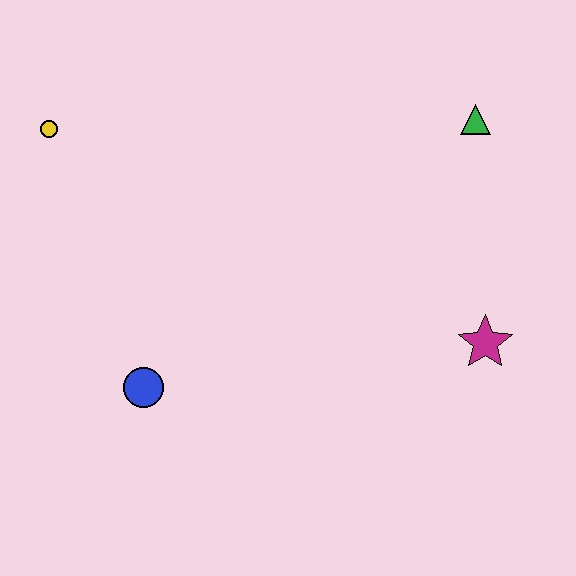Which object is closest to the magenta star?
The green triangle is closest to the magenta star.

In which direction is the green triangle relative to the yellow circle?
The green triangle is to the right of the yellow circle.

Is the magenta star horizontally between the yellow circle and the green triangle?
No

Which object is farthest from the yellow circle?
The magenta star is farthest from the yellow circle.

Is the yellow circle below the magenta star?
No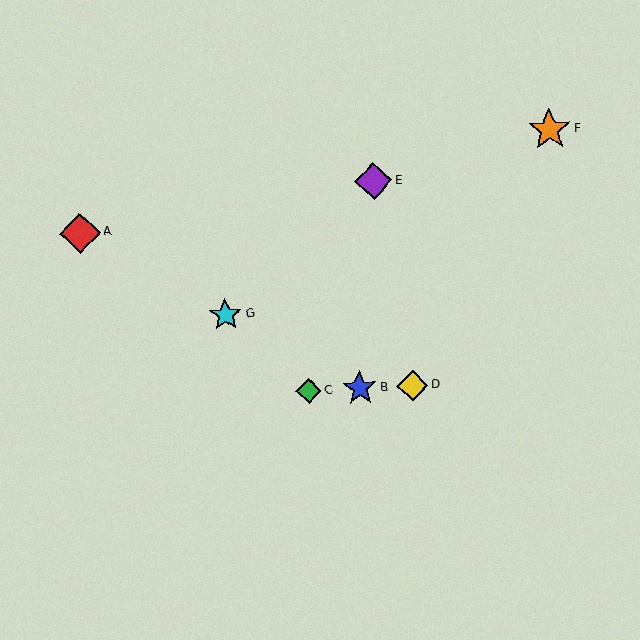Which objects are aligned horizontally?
Objects B, C, D are aligned horizontally.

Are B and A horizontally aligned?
No, B is at y≈388 and A is at y≈233.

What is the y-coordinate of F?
Object F is at y≈130.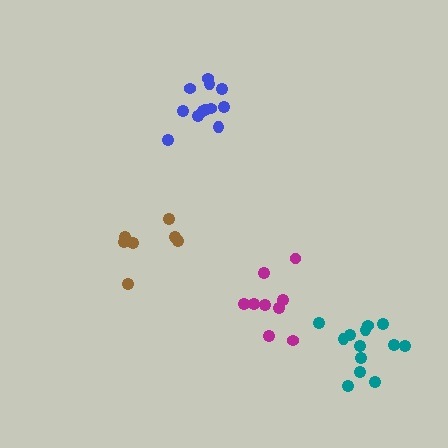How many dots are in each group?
Group 1: 7 dots, Group 2: 9 dots, Group 3: 13 dots, Group 4: 12 dots (41 total).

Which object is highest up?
The blue cluster is topmost.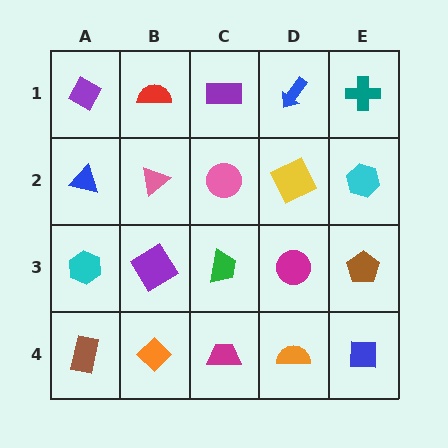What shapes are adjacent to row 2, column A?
A purple diamond (row 1, column A), a cyan hexagon (row 3, column A), a pink triangle (row 2, column B).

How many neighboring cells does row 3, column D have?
4.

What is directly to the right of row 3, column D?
A brown pentagon.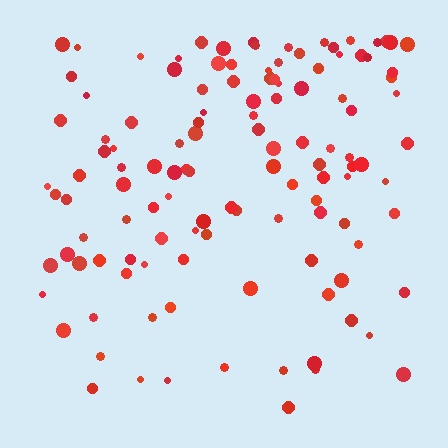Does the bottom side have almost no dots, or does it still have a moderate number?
Still a moderate number, just noticeably fewer than the top.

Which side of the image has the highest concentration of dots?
The top.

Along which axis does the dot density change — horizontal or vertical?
Vertical.